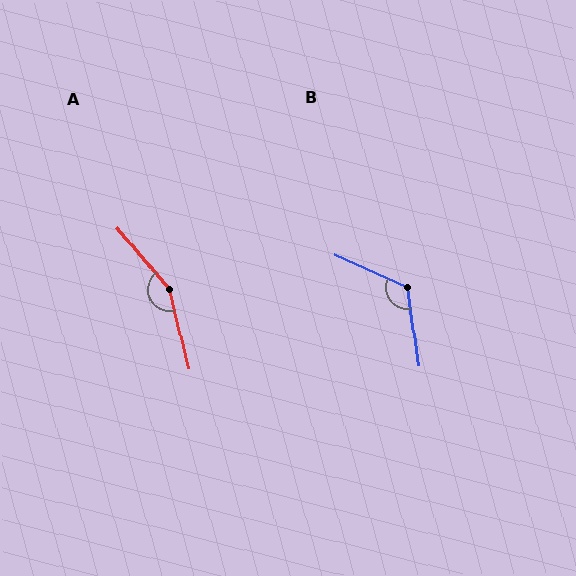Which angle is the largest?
A, at approximately 154 degrees.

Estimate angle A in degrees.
Approximately 154 degrees.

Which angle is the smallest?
B, at approximately 121 degrees.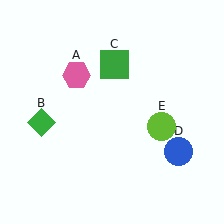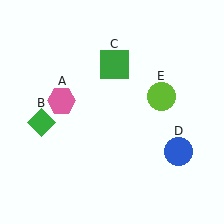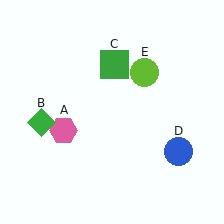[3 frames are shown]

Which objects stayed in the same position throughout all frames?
Green diamond (object B) and green square (object C) and blue circle (object D) remained stationary.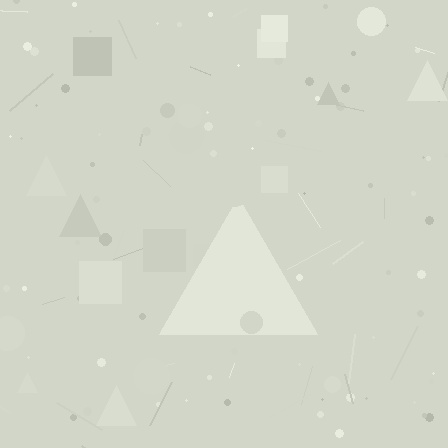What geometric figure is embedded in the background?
A triangle is embedded in the background.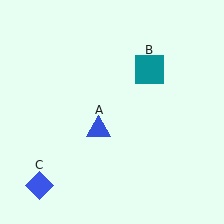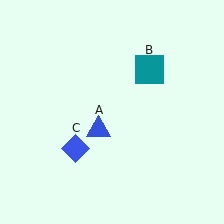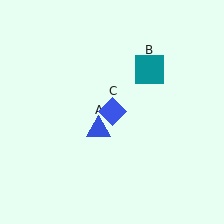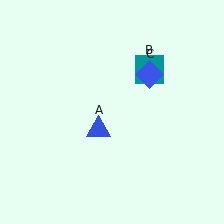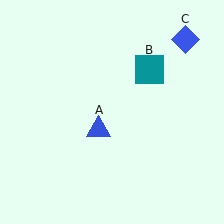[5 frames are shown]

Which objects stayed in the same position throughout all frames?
Blue triangle (object A) and teal square (object B) remained stationary.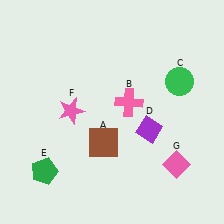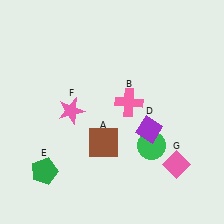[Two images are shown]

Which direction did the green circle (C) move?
The green circle (C) moved down.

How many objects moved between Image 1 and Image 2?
1 object moved between the two images.